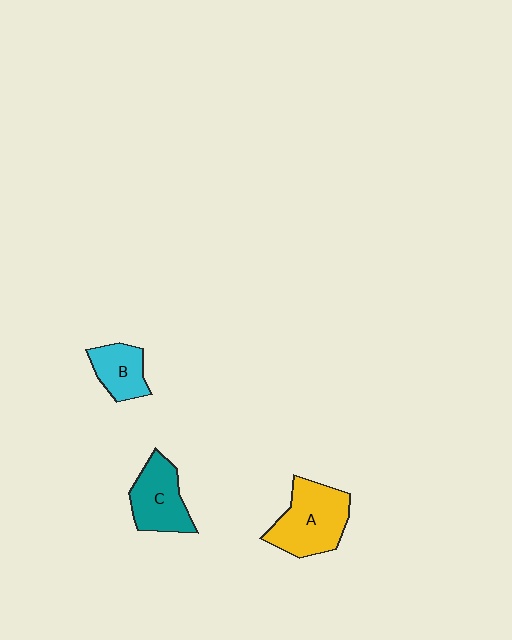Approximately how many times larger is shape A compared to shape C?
Approximately 1.3 times.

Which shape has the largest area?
Shape A (yellow).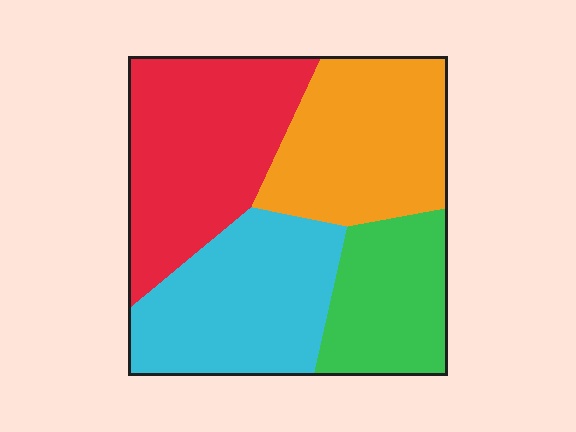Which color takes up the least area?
Green, at roughly 20%.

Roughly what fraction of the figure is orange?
Orange takes up about one quarter (1/4) of the figure.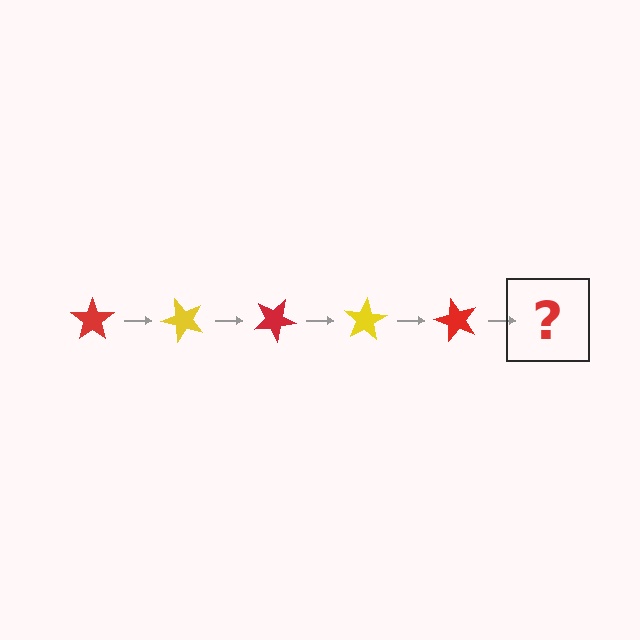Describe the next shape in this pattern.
It should be a yellow star, rotated 250 degrees from the start.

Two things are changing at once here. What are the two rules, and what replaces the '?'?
The two rules are that it rotates 50 degrees each step and the color cycles through red and yellow. The '?' should be a yellow star, rotated 250 degrees from the start.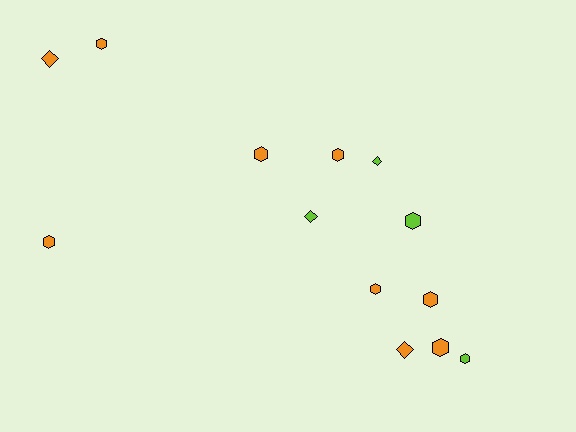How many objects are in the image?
There are 13 objects.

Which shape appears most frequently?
Hexagon, with 9 objects.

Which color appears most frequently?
Orange, with 9 objects.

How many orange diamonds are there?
There are 2 orange diamonds.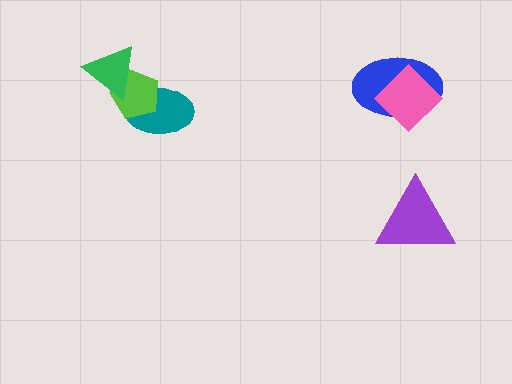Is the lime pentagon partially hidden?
Yes, it is partially covered by another shape.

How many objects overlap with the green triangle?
1 object overlaps with the green triangle.